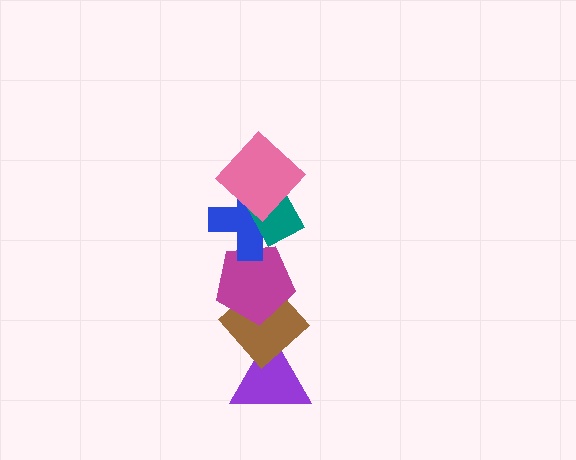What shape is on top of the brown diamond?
The magenta pentagon is on top of the brown diamond.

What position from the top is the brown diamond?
The brown diamond is 5th from the top.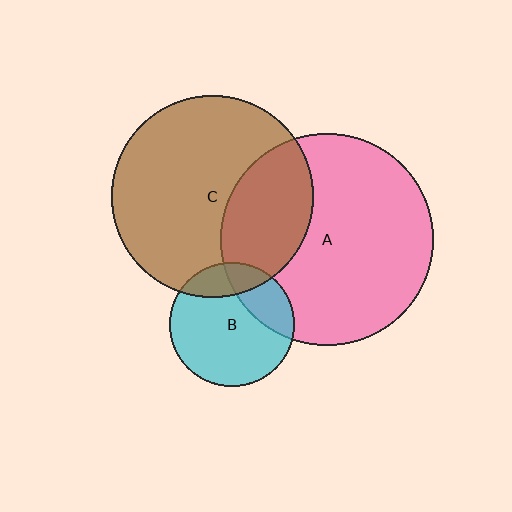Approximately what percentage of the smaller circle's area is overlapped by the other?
Approximately 20%.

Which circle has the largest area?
Circle A (pink).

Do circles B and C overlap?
Yes.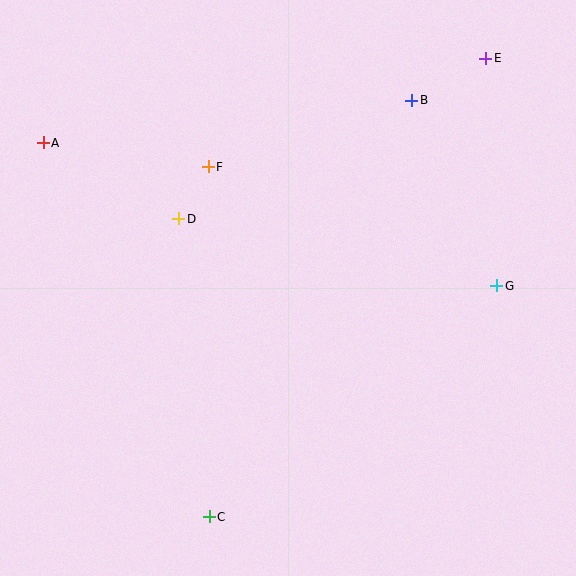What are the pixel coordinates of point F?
Point F is at (208, 167).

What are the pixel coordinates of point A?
Point A is at (43, 143).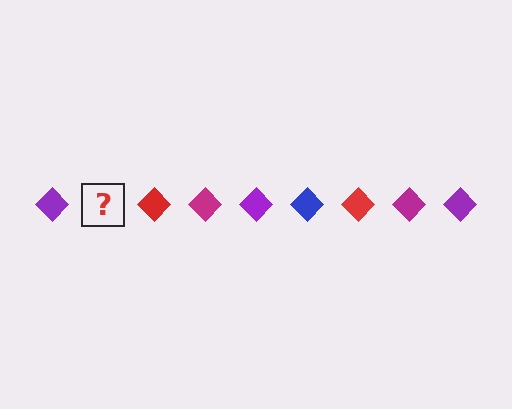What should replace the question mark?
The question mark should be replaced with a blue diamond.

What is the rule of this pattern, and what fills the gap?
The rule is that the pattern cycles through purple, blue, red, magenta diamonds. The gap should be filled with a blue diamond.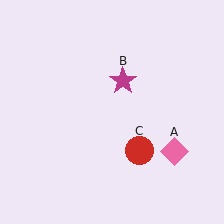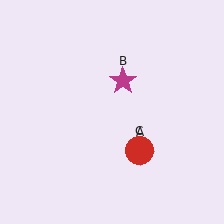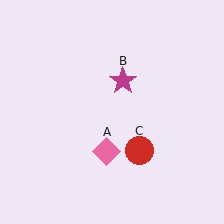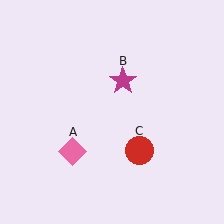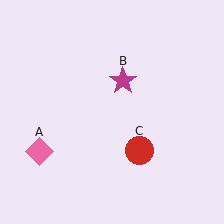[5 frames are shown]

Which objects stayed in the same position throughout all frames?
Magenta star (object B) and red circle (object C) remained stationary.